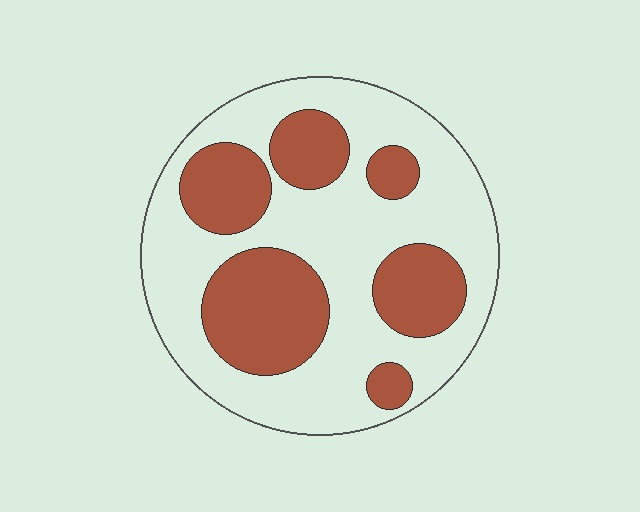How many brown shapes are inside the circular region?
6.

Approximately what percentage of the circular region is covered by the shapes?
Approximately 35%.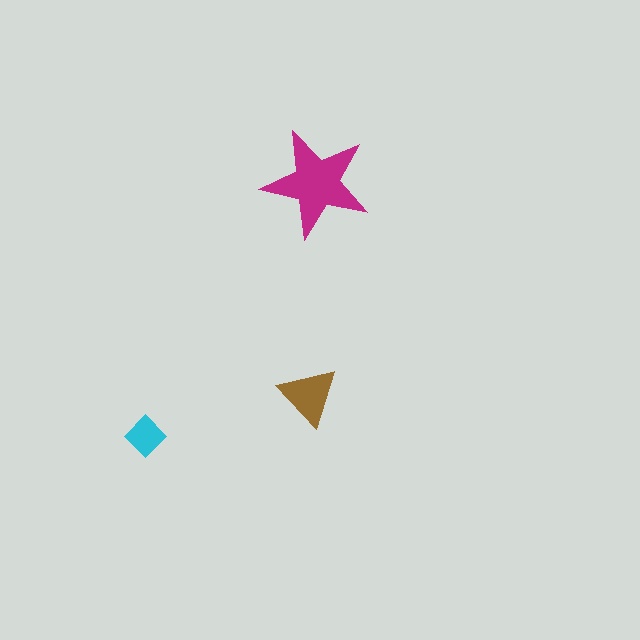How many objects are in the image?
There are 3 objects in the image.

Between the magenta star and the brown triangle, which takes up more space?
The magenta star.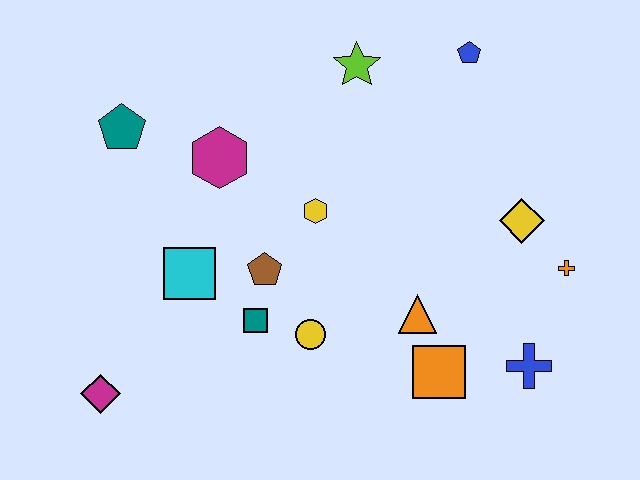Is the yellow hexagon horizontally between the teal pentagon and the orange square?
Yes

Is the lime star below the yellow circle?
No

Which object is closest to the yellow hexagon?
The brown pentagon is closest to the yellow hexagon.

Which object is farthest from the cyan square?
The orange cross is farthest from the cyan square.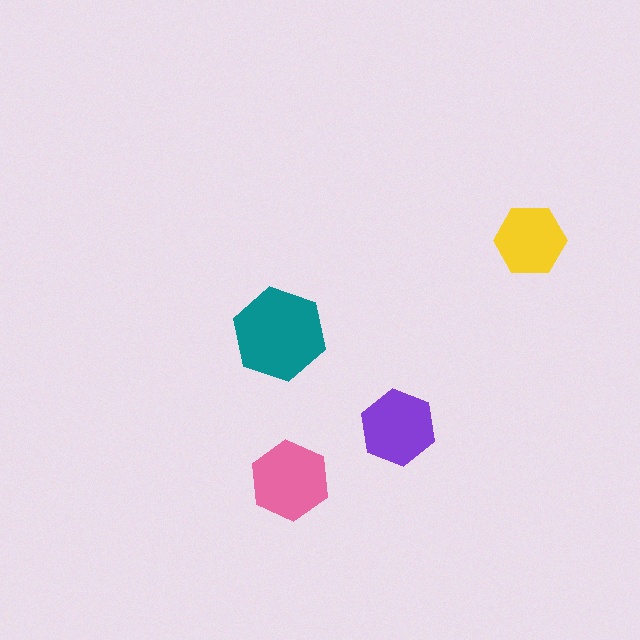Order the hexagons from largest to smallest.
the teal one, the pink one, the purple one, the yellow one.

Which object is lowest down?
The pink hexagon is bottommost.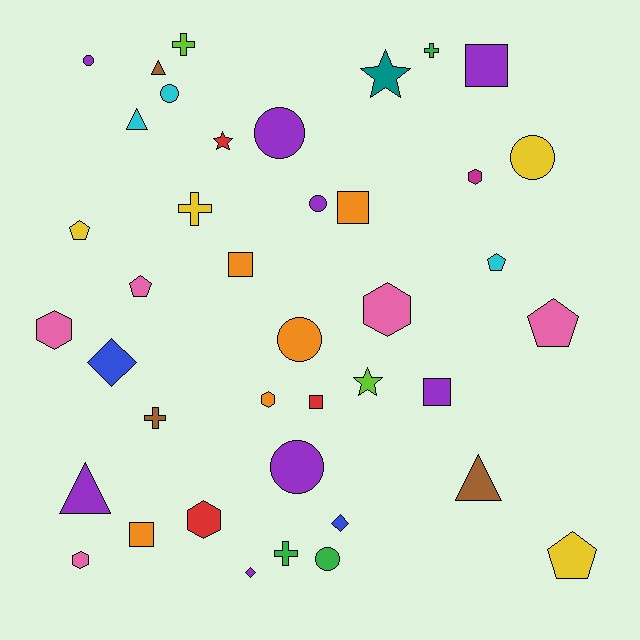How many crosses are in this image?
There are 5 crosses.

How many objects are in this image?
There are 40 objects.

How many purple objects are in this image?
There are 8 purple objects.